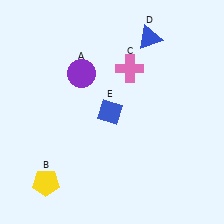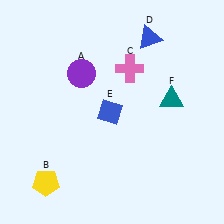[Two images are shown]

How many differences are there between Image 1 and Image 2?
There is 1 difference between the two images.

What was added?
A teal triangle (F) was added in Image 2.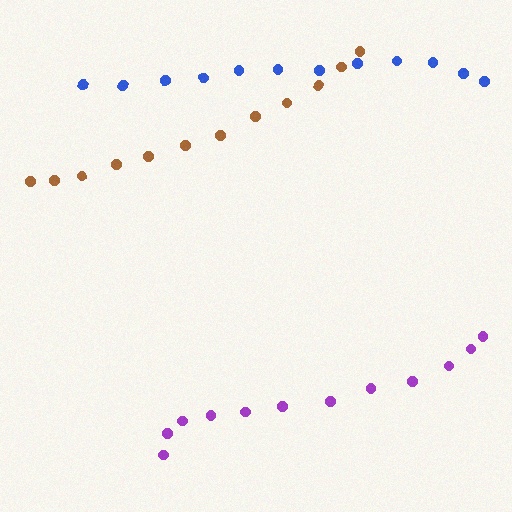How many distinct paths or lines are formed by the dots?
There are 3 distinct paths.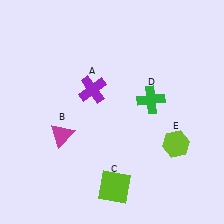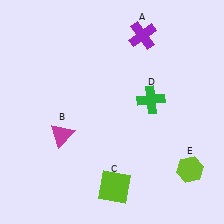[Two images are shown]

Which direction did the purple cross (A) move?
The purple cross (A) moved up.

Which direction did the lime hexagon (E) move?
The lime hexagon (E) moved down.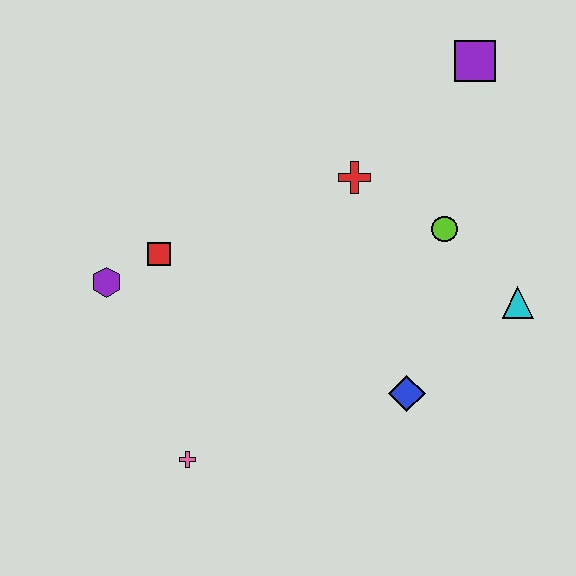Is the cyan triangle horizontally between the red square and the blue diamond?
No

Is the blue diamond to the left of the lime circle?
Yes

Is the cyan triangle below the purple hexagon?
Yes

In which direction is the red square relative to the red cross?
The red square is to the left of the red cross.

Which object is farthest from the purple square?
The pink cross is farthest from the purple square.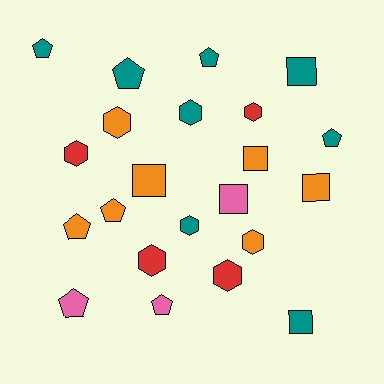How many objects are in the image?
There are 22 objects.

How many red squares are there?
There are no red squares.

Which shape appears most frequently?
Hexagon, with 8 objects.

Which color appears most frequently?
Teal, with 8 objects.